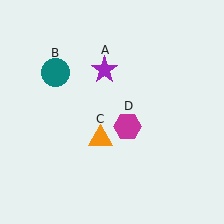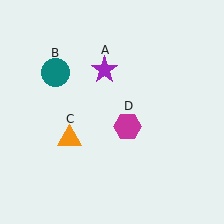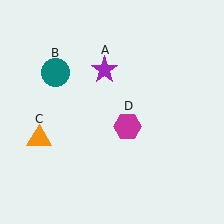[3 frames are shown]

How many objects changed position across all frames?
1 object changed position: orange triangle (object C).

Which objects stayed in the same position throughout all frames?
Purple star (object A) and teal circle (object B) and magenta hexagon (object D) remained stationary.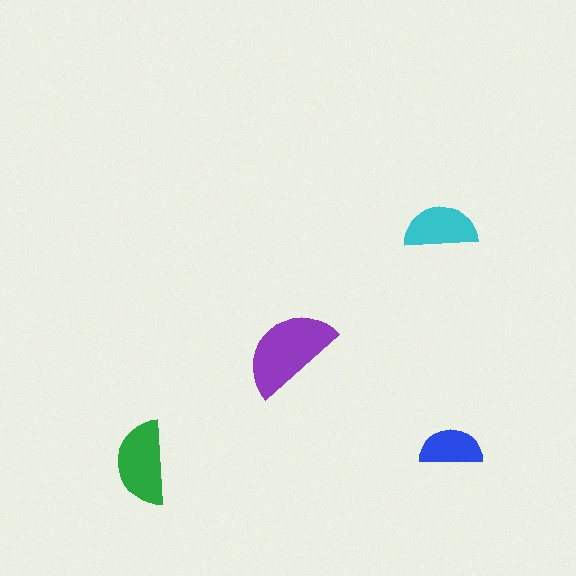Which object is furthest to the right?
The blue semicircle is rightmost.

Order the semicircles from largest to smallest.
the purple one, the green one, the cyan one, the blue one.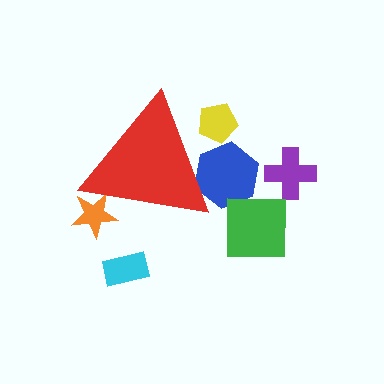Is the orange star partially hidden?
Yes, the orange star is partially hidden behind the red triangle.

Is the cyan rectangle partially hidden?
No, the cyan rectangle is fully visible.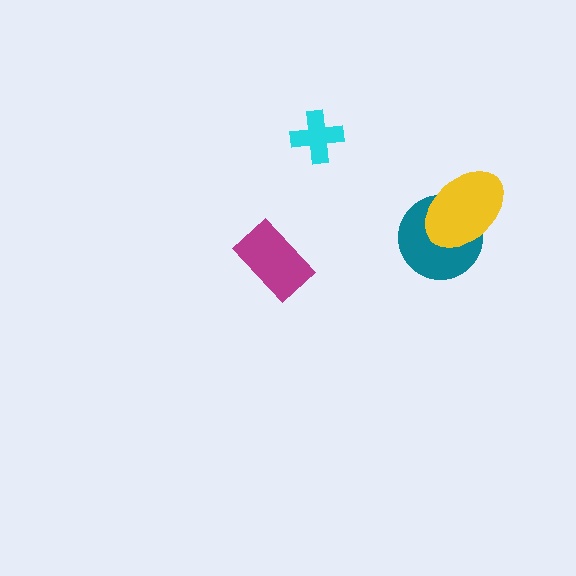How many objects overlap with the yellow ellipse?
1 object overlaps with the yellow ellipse.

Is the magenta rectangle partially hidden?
No, no other shape covers it.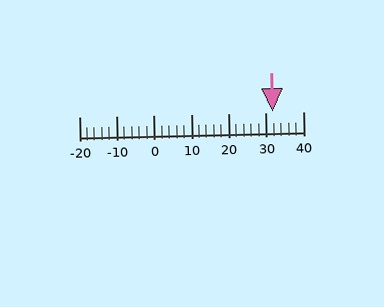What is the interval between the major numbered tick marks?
The major tick marks are spaced 10 units apart.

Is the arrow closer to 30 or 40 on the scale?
The arrow is closer to 30.